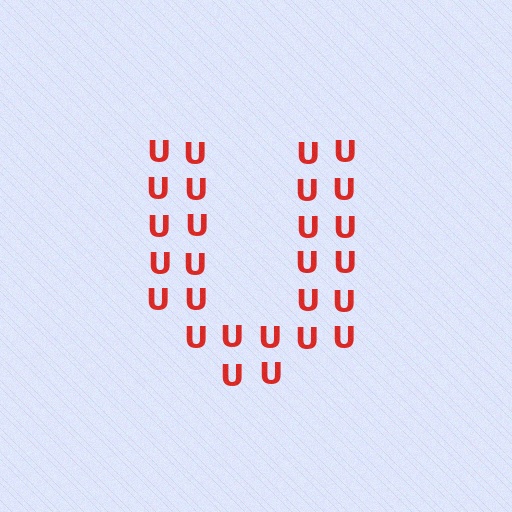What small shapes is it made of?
It is made of small letter U's.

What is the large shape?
The large shape is the letter U.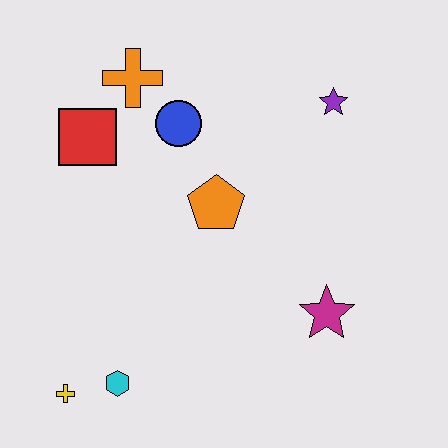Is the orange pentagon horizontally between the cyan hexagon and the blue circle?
No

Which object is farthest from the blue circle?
The yellow cross is farthest from the blue circle.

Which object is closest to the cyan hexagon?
The yellow cross is closest to the cyan hexagon.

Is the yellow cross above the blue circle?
No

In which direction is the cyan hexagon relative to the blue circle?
The cyan hexagon is below the blue circle.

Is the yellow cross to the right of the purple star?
No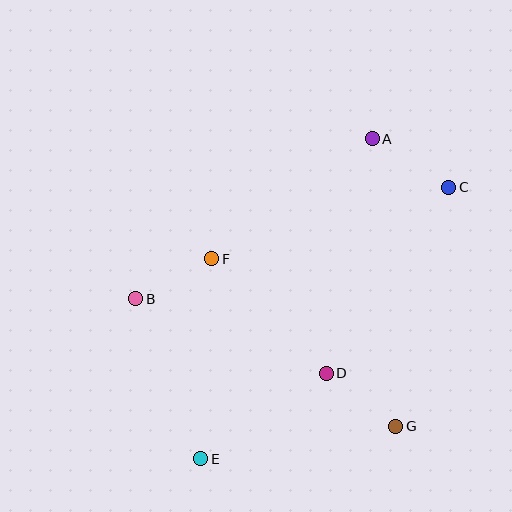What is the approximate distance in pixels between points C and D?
The distance between C and D is approximately 223 pixels.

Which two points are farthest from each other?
Points C and E are farthest from each other.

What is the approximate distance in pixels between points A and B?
The distance between A and B is approximately 285 pixels.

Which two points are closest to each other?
Points B and F are closest to each other.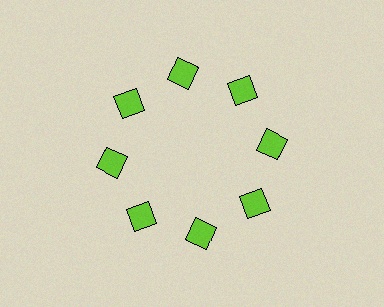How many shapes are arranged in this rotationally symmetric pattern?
There are 8 shapes, arranged in 8 groups of 1.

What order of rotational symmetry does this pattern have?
This pattern has 8-fold rotational symmetry.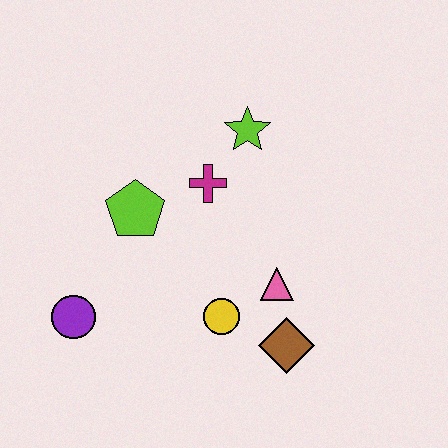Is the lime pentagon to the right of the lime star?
No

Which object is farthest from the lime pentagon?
The brown diamond is farthest from the lime pentagon.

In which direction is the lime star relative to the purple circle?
The lime star is above the purple circle.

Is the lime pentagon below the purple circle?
No